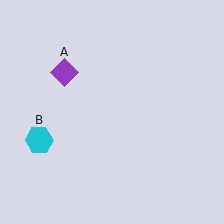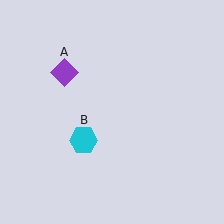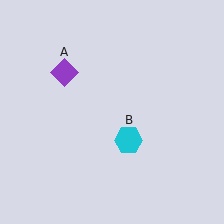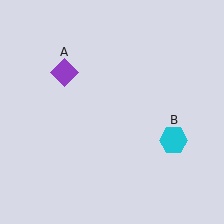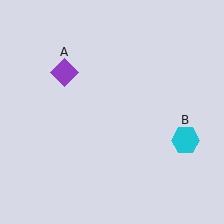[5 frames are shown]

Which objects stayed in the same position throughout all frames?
Purple diamond (object A) remained stationary.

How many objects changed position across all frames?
1 object changed position: cyan hexagon (object B).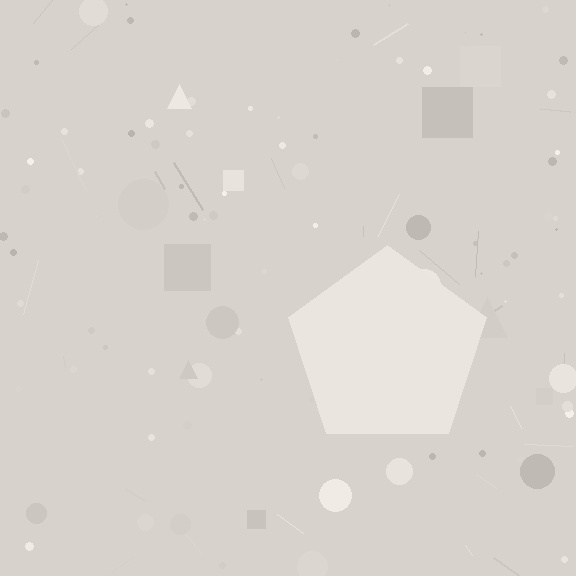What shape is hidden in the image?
A pentagon is hidden in the image.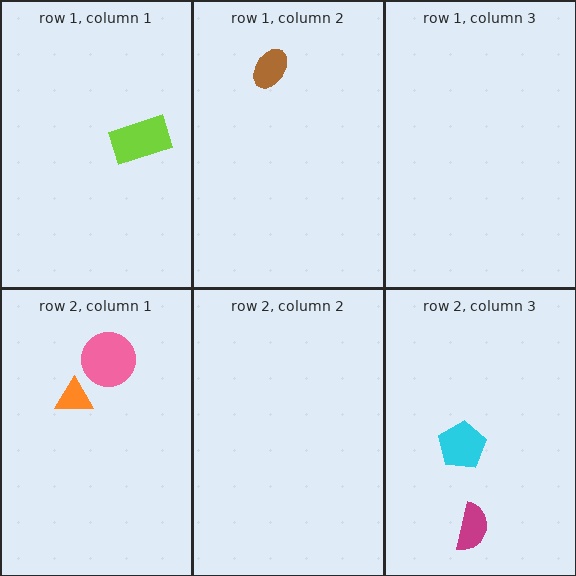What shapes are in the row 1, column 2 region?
The brown ellipse.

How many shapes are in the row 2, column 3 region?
2.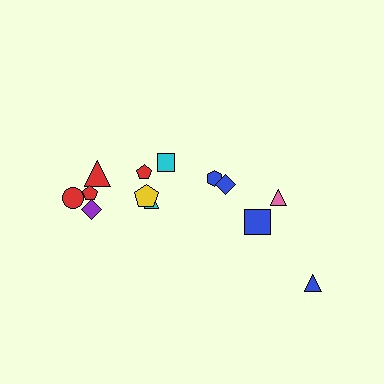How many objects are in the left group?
There are 8 objects.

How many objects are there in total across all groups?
There are 13 objects.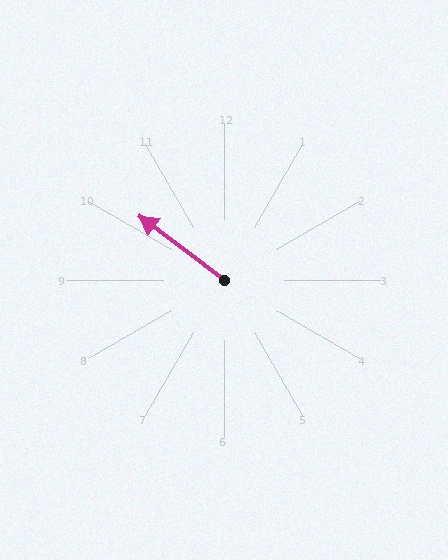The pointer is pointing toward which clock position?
Roughly 10 o'clock.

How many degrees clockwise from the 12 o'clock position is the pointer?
Approximately 307 degrees.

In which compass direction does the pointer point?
Northwest.